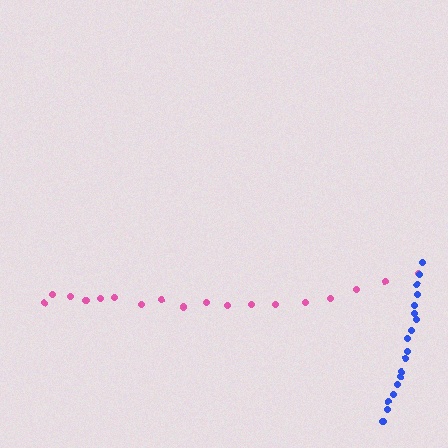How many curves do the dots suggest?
There are 2 distinct paths.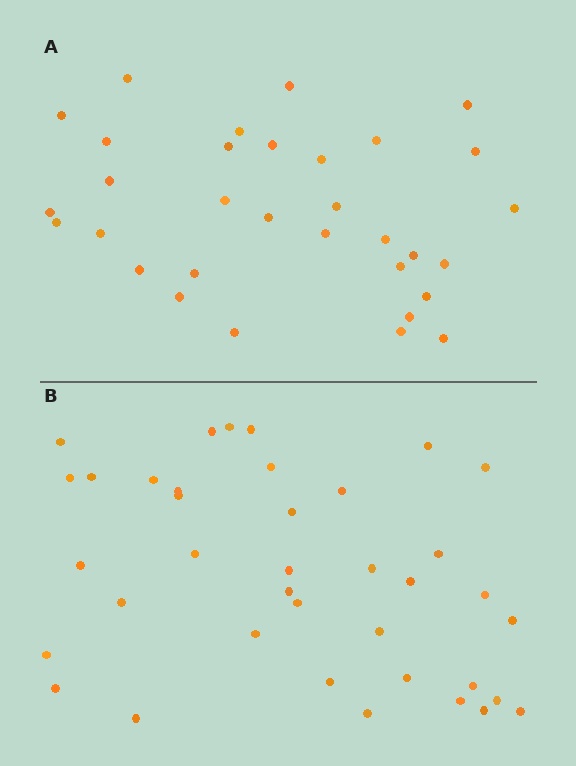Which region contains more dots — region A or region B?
Region B (the bottom region) has more dots.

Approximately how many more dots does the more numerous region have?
Region B has about 6 more dots than region A.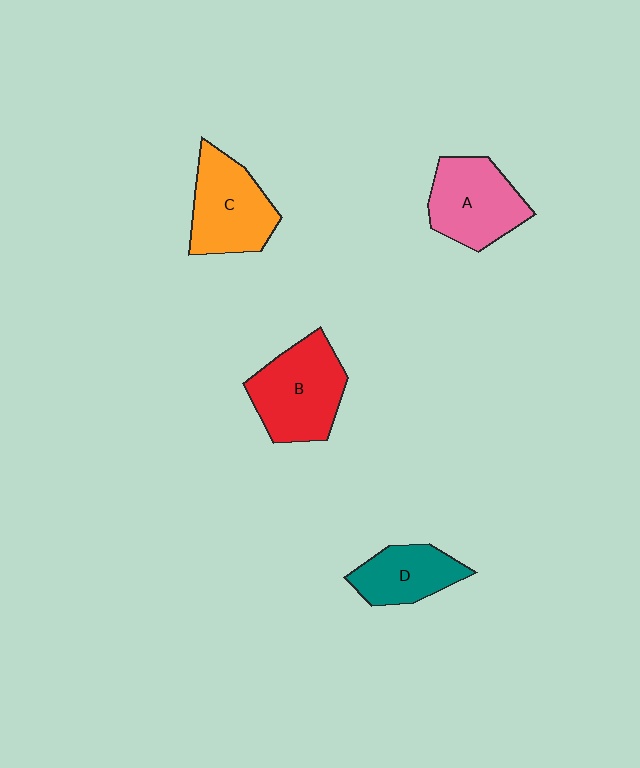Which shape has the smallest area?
Shape D (teal).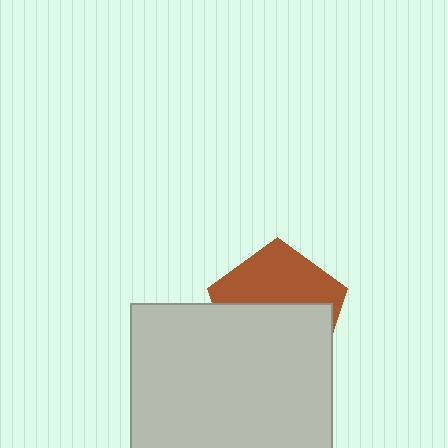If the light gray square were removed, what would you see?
You would see the complete brown pentagon.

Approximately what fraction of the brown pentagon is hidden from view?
Roughly 56% of the brown pentagon is hidden behind the light gray square.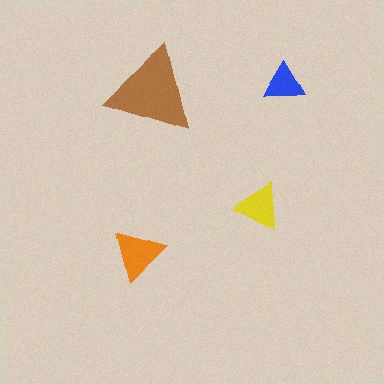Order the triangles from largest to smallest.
the brown one, the orange one, the yellow one, the blue one.